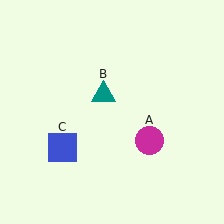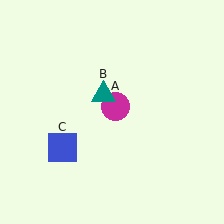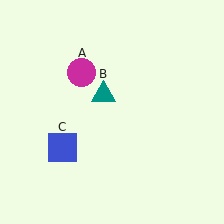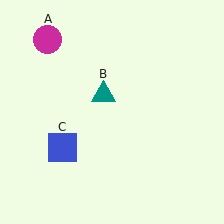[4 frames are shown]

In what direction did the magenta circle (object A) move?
The magenta circle (object A) moved up and to the left.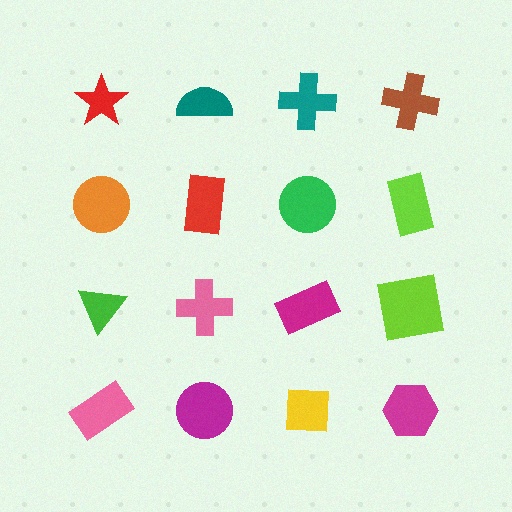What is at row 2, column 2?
A red rectangle.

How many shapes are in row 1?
4 shapes.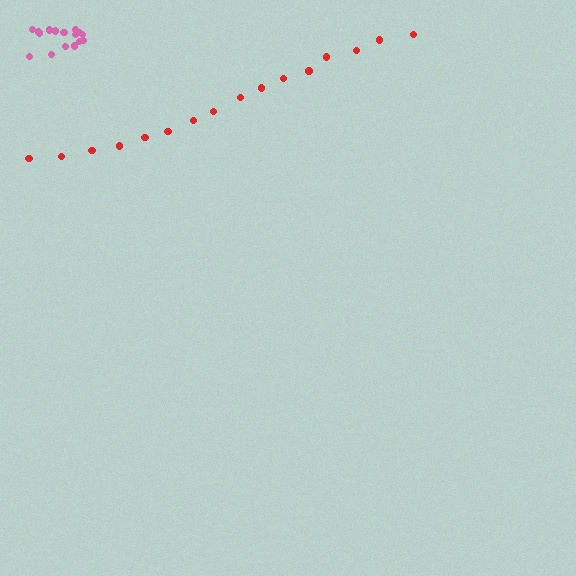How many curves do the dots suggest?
There are 2 distinct paths.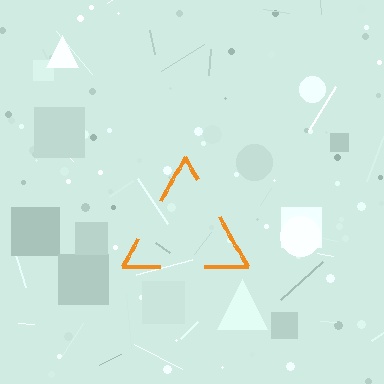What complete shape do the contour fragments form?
The contour fragments form a triangle.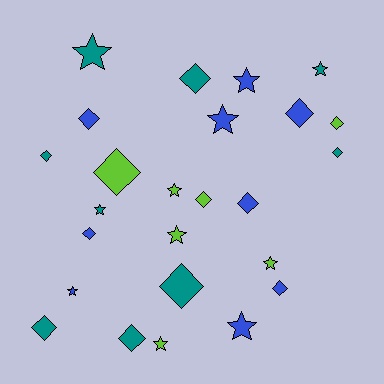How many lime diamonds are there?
There are 3 lime diamonds.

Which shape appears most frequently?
Diamond, with 14 objects.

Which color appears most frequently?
Blue, with 9 objects.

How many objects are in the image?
There are 25 objects.